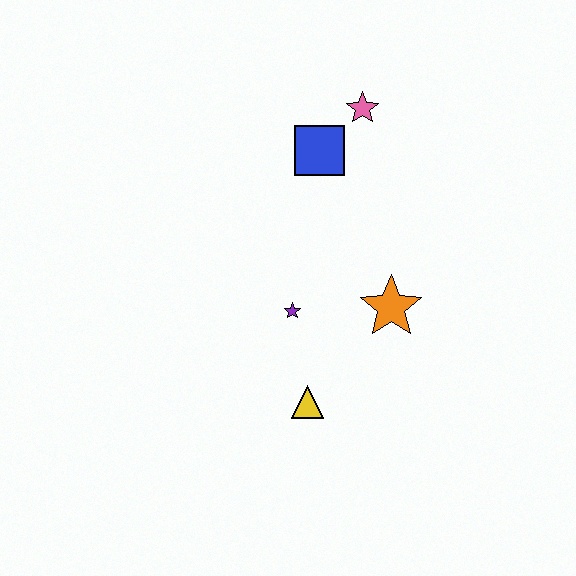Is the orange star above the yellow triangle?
Yes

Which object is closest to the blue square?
The pink star is closest to the blue square.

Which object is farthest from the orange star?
The pink star is farthest from the orange star.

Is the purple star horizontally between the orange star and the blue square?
No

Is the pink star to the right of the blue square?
Yes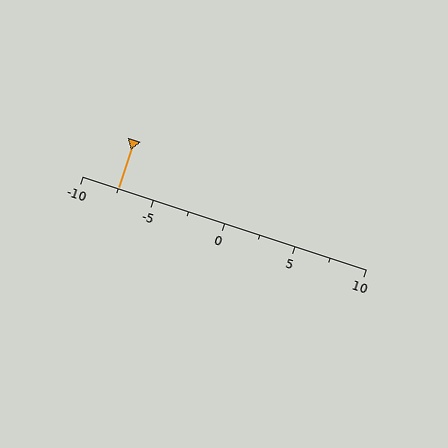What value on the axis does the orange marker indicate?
The marker indicates approximately -7.5.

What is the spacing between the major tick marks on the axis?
The major ticks are spaced 5 apart.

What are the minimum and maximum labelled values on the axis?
The axis runs from -10 to 10.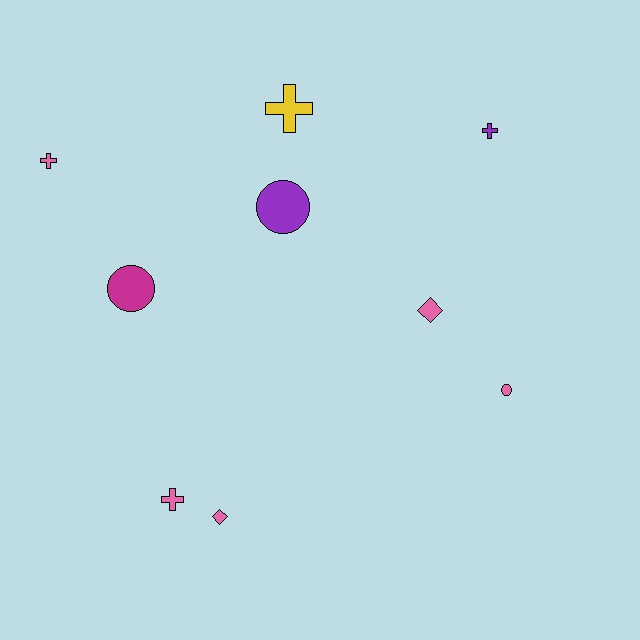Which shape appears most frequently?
Cross, with 4 objects.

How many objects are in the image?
There are 9 objects.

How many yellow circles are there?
There are no yellow circles.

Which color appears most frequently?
Pink, with 5 objects.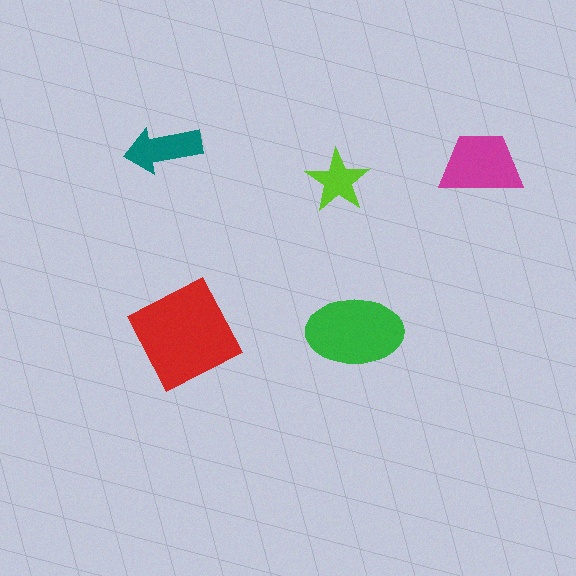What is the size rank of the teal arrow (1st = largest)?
4th.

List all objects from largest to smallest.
The red diamond, the green ellipse, the magenta trapezoid, the teal arrow, the lime star.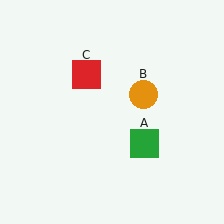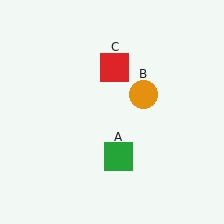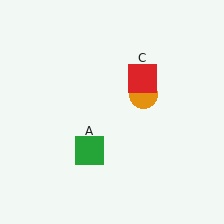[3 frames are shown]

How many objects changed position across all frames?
2 objects changed position: green square (object A), red square (object C).